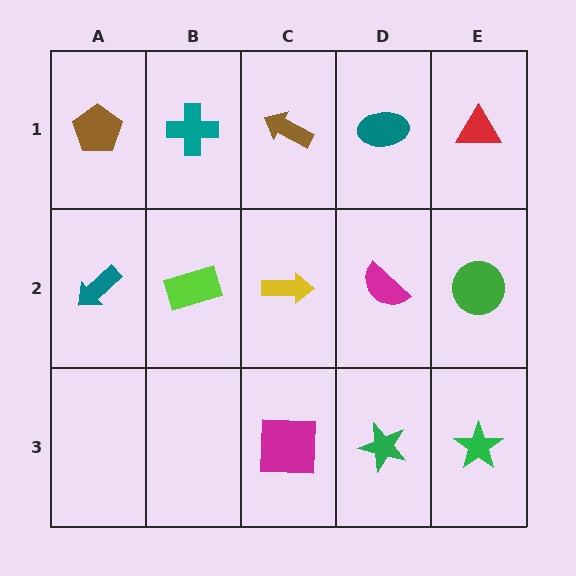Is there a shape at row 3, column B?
No, that cell is empty.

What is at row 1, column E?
A red triangle.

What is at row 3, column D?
A green star.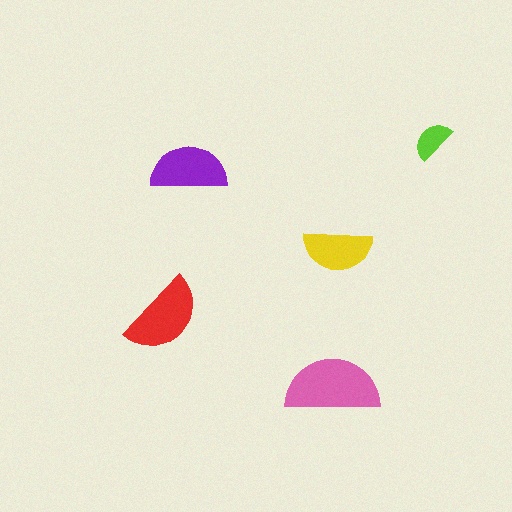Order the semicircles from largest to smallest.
the pink one, the red one, the purple one, the yellow one, the lime one.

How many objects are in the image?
There are 5 objects in the image.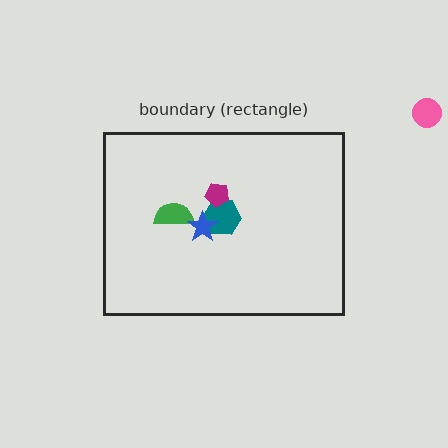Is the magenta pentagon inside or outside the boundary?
Inside.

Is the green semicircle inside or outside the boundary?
Inside.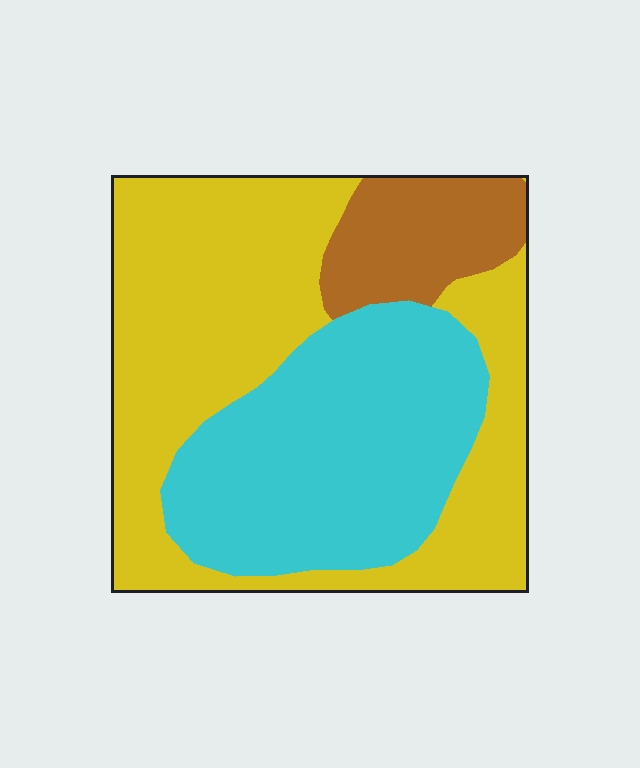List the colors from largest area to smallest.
From largest to smallest: yellow, cyan, brown.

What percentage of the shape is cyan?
Cyan covers 36% of the shape.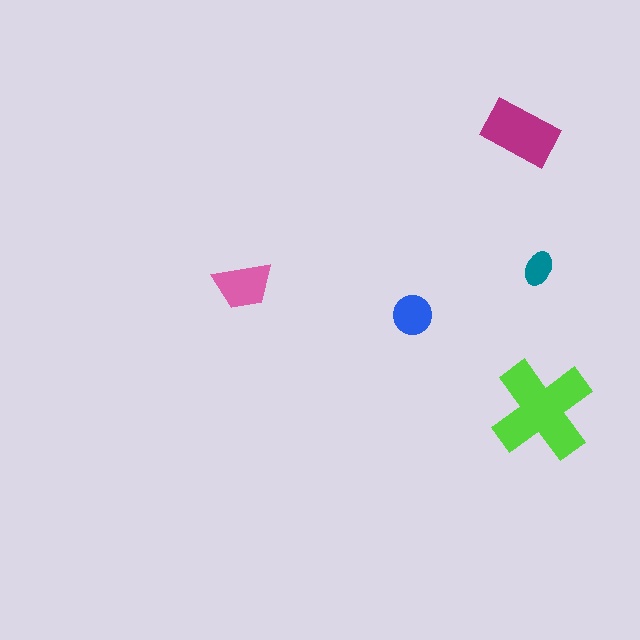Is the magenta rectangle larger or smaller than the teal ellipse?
Larger.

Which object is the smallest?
The teal ellipse.